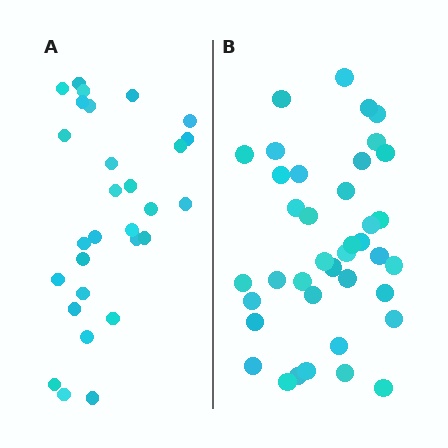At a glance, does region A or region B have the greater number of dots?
Region B (the right region) has more dots.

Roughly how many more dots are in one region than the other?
Region B has roughly 10 or so more dots than region A.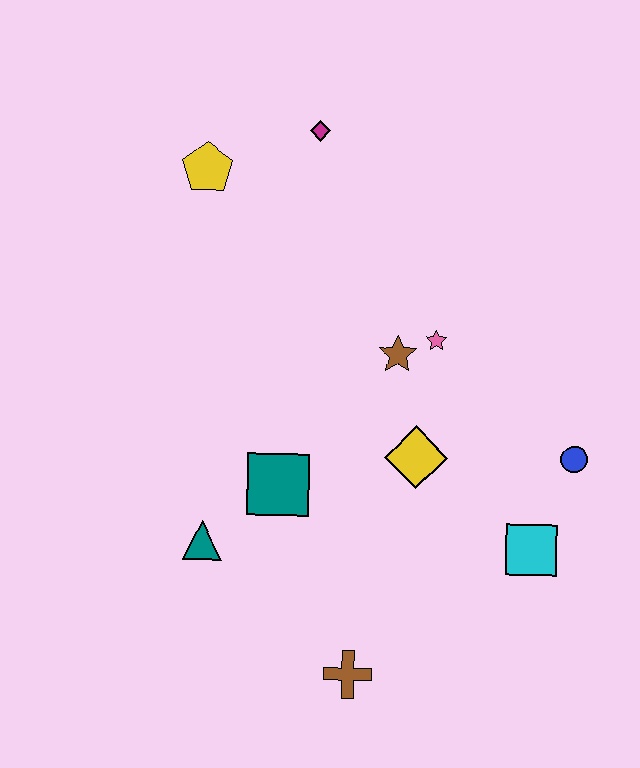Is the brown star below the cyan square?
No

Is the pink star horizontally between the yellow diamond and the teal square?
No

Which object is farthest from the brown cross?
The magenta diamond is farthest from the brown cross.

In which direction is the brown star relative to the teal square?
The brown star is above the teal square.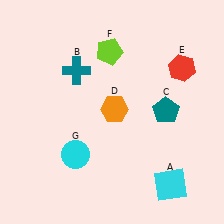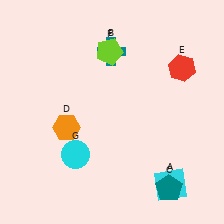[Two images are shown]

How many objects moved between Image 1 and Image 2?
3 objects moved between the two images.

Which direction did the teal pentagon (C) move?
The teal pentagon (C) moved down.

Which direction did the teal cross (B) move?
The teal cross (B) moved right.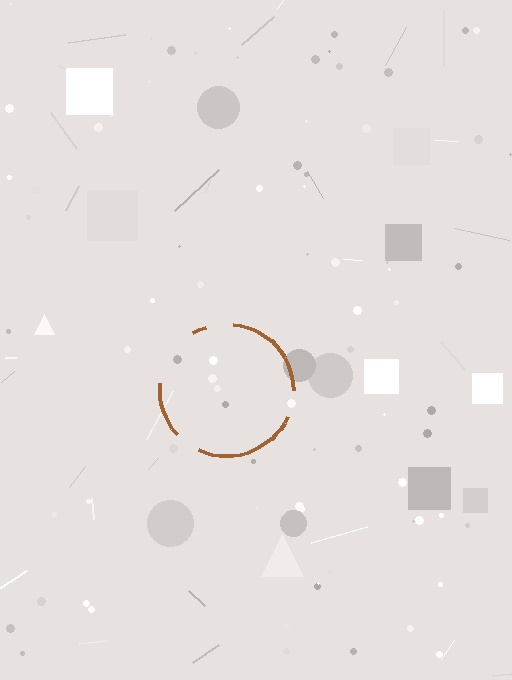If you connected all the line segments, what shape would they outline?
They would outline a circle.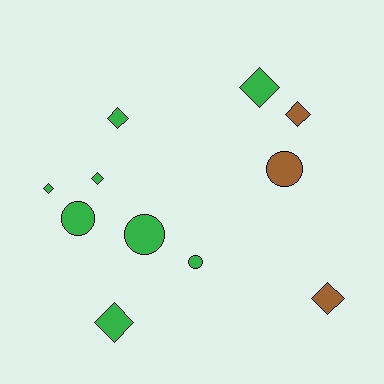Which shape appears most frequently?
Diamond, with 7 objects.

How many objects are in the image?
There are 11 objects.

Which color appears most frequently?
Green, with 8 objects.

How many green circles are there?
There are 3 green circles.